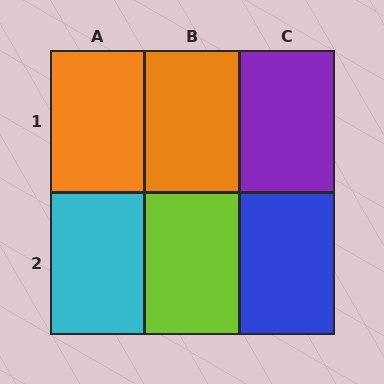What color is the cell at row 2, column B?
Lime.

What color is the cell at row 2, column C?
Blue.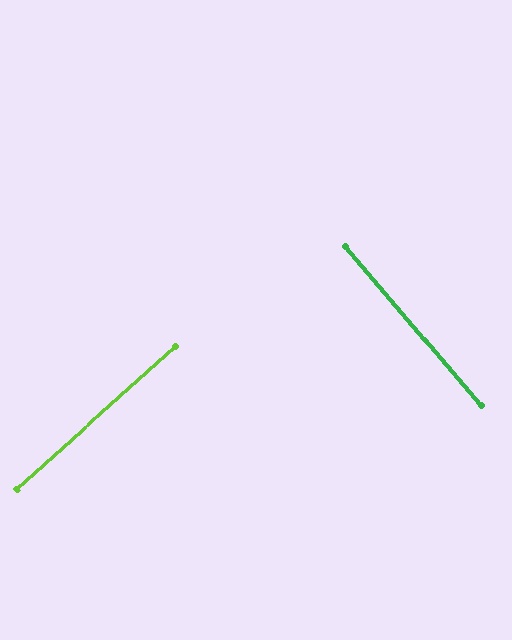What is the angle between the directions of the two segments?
Approximately 89 degrees.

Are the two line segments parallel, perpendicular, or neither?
Perpendicular — they meet at approximately 89°.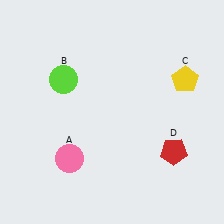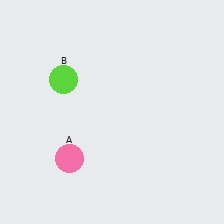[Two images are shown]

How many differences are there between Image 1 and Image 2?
There are 2 differences between the two images.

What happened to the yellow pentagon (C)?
The yellow pentagon (C) was removed in Image 2. It was in the top-right area of Image 1.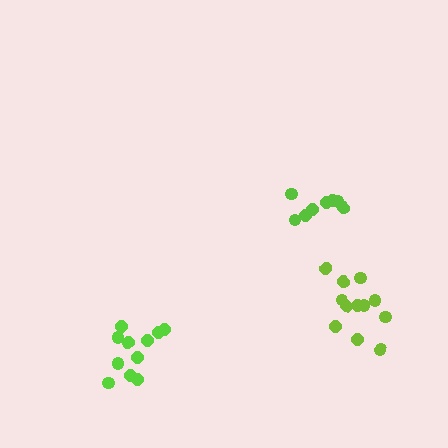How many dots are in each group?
Group 1: 8 dots, Group 2: 11 dots, Group 3: 12 dots (31 total).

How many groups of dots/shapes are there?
There are 3 groups.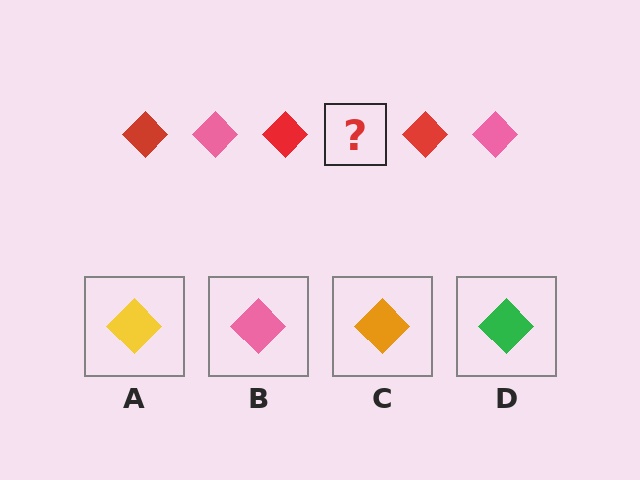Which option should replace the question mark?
Option B.